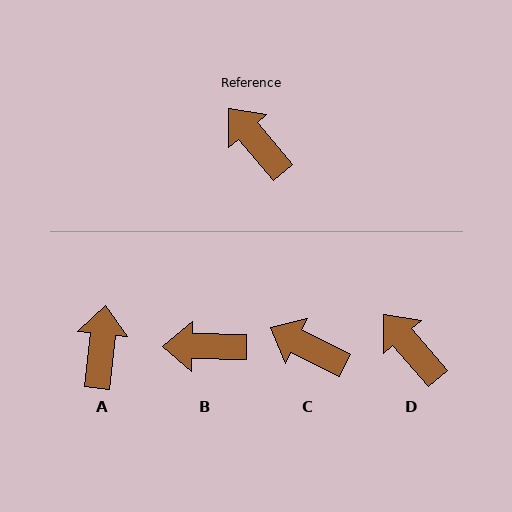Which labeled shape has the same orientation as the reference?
D.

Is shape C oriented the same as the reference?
No, it is off by about 23 degrees.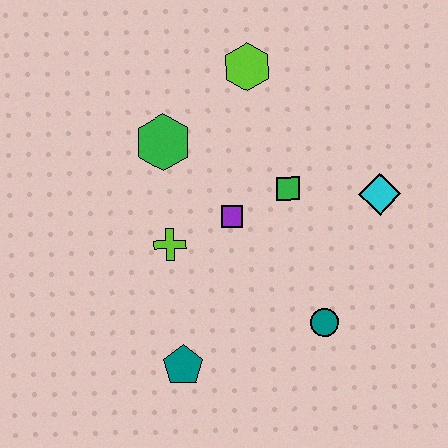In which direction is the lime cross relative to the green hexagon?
The lime cross is below the green hexagon.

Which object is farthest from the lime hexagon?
The teal pentagon is farthest from the lime hexagon.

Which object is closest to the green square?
The purple square is closest to the green square.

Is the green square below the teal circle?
No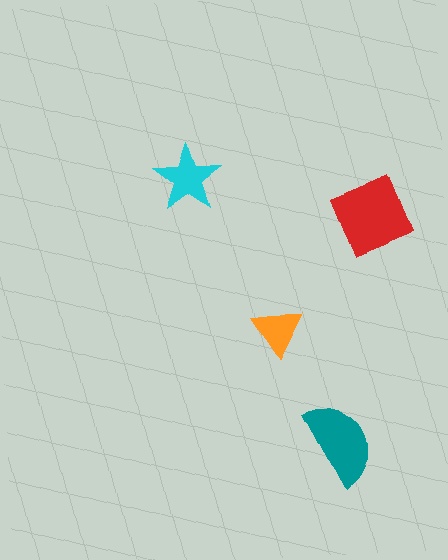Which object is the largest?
The red diamond.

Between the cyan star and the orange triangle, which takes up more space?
The cyan star.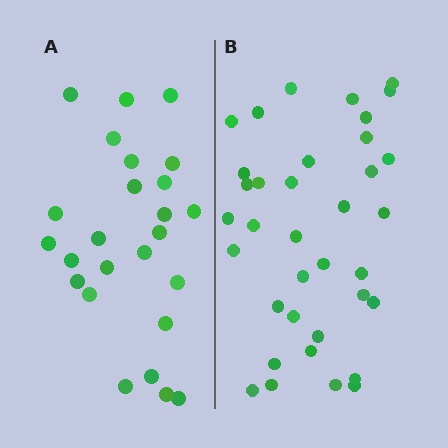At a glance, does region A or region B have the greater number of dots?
Region B (the right region) has more dots.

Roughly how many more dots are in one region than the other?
Region B has roughly 12 or so more dots than region A.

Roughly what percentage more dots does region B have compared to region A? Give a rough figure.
About 45% more.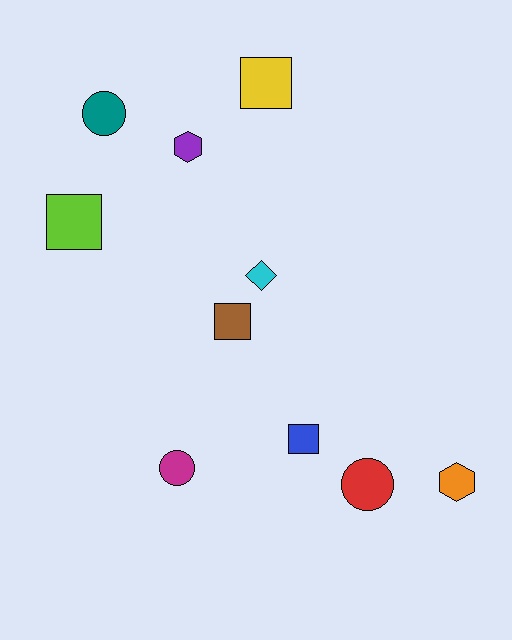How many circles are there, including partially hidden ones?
There are 3 circles.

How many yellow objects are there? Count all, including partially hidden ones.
There is 1 yellow object.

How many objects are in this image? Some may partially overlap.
There are 10 objects.